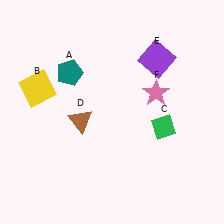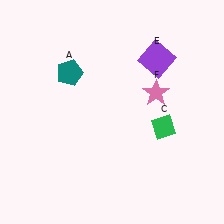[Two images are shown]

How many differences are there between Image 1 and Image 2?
There are 2 differences between the two images.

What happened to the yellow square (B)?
The yellow square (B) was removed in Image 2. It was in the top-left area of Image 1.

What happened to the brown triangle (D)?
The brown triangle (D) was removed in Image 2. It was in the bottom-left area of Image 1.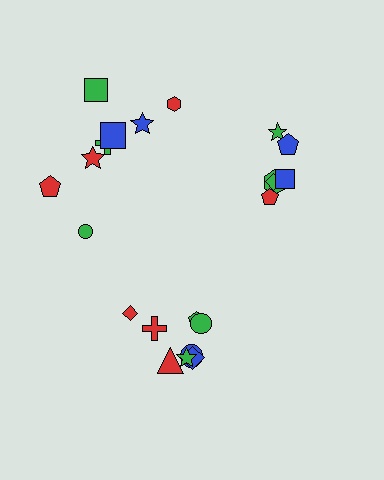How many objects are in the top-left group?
There are 8 objects.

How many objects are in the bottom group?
There are 8 objects.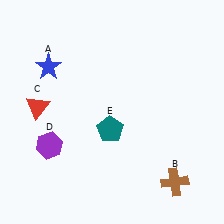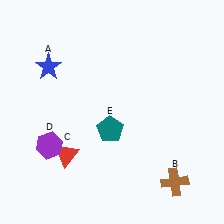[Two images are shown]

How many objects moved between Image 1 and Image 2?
1 object moved between the two images.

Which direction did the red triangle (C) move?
The red triangle (C) moved down.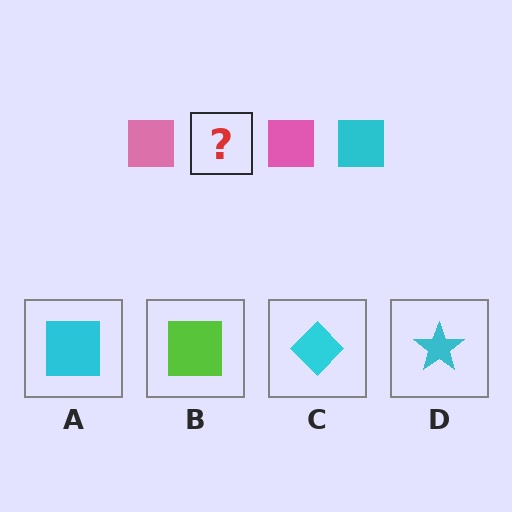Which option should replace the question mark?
Option A.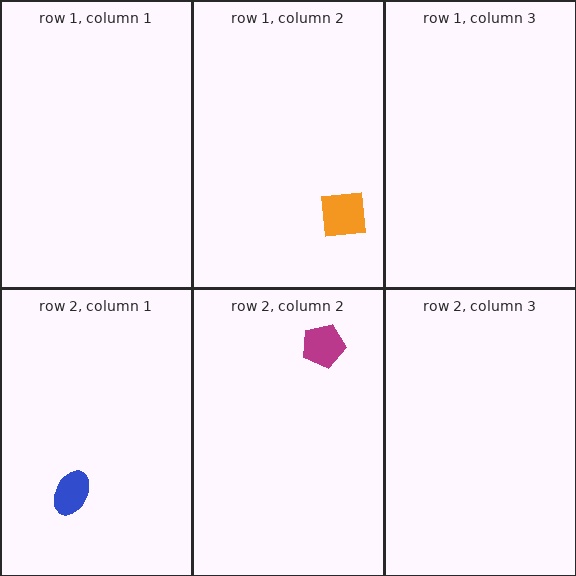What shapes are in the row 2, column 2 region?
The magenta pentagon.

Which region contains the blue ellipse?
The row 2, column 1 region.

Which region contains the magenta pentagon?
The row 2, column 2 region.